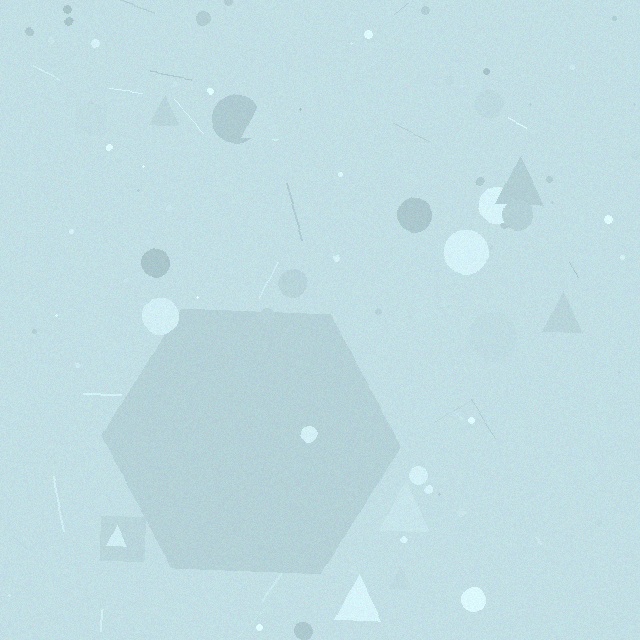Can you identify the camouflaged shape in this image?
The camouflaged shape is a hexagon.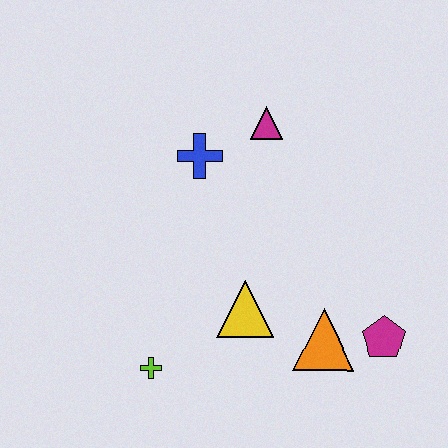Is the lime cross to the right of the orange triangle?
No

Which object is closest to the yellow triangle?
The orange triangle is closest to the yellow triangle.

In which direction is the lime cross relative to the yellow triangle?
The lime cross is to the left of the yellow triangle.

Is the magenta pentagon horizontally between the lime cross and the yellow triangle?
No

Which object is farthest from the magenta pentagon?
The blue cross is farthest from the magenta pentagon.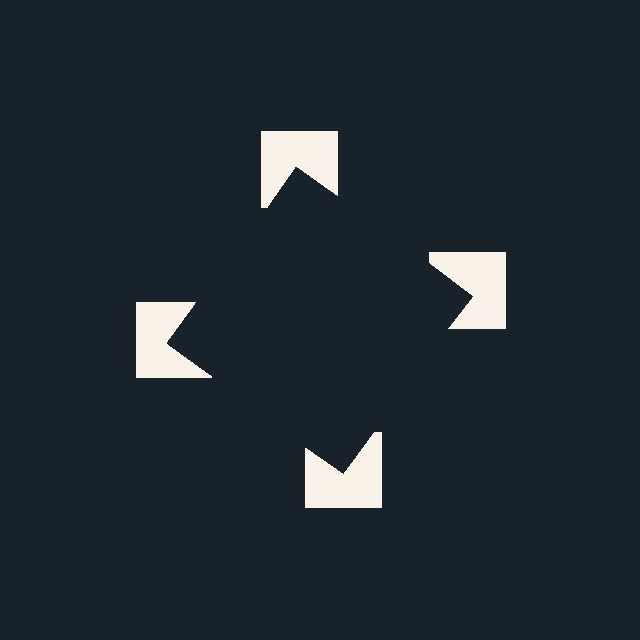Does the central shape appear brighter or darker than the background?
It typically appears slightly darker than the background, even though no actual brightness change is drawn.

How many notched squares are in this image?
There are 4 — one at each vertex of the illusory square.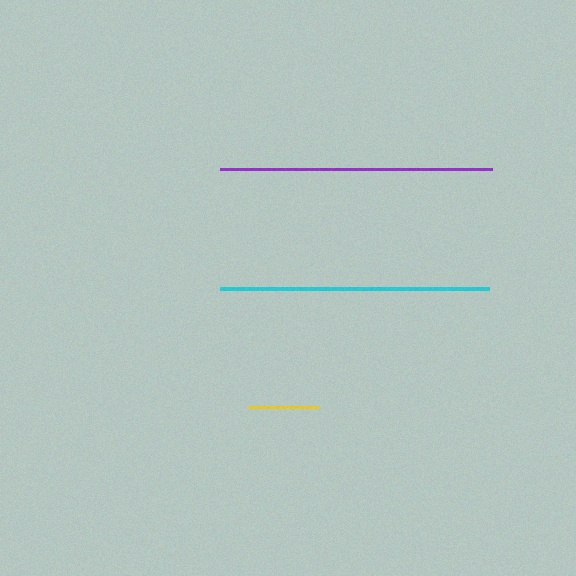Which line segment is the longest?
The purple line is the longest at approximately 272 pixels.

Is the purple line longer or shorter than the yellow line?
The purple line is longer than the yellow line.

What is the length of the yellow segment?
The yellow segment is approximately 70 pixels long.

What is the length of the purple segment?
The purple segment is approximately 272 pixels long.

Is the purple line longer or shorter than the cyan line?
The purple line is longer than the cyan line.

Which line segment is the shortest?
The yellow line is the shortest at approximately 70 pixels.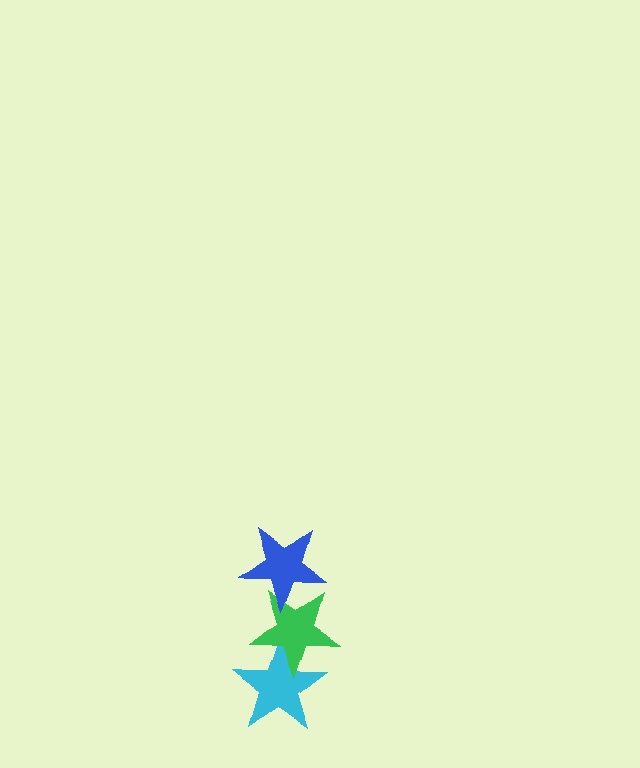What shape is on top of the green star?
The blue star is on top of the green star.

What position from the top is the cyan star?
The cyan star is 3rd from the top.